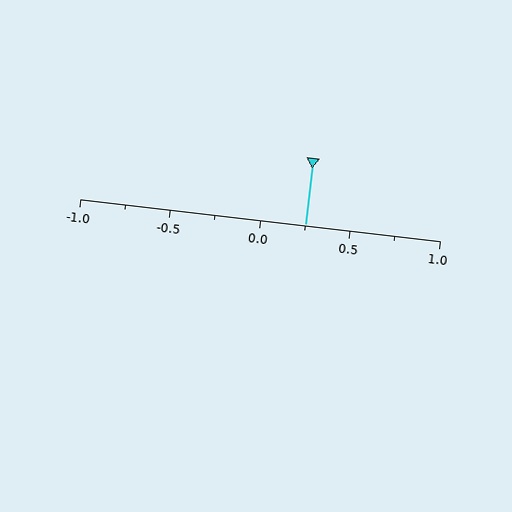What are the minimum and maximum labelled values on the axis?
The axis runs from -1.0 to 1.0.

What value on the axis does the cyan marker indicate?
The marker indicates approximately 0.25.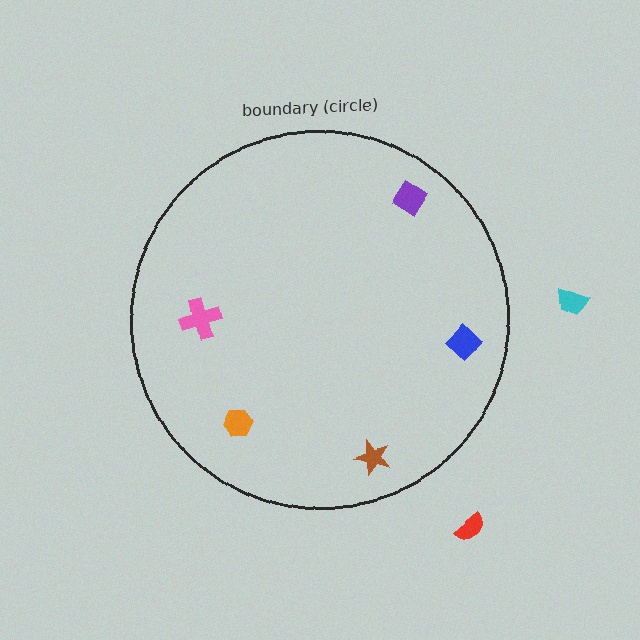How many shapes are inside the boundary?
5 inside, 2 outside.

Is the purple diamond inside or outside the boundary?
Inside.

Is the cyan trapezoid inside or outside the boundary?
Outside.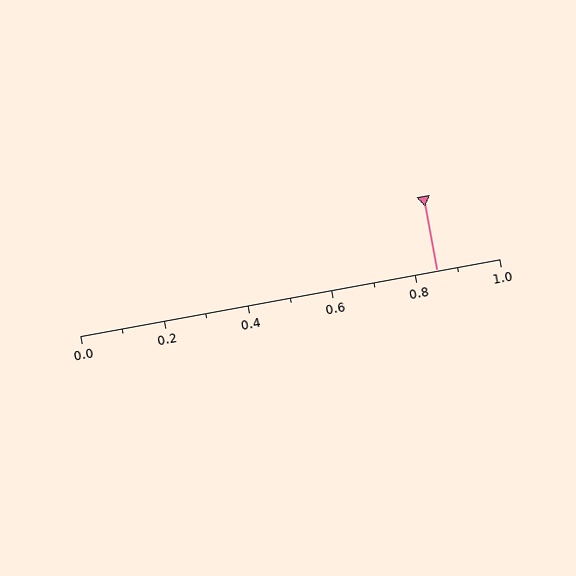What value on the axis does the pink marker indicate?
The marker indicates approximately 0.85.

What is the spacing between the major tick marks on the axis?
The major ticks are spaced 0.2 apart.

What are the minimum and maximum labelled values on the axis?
The axis runs from 0.0 to 1.0.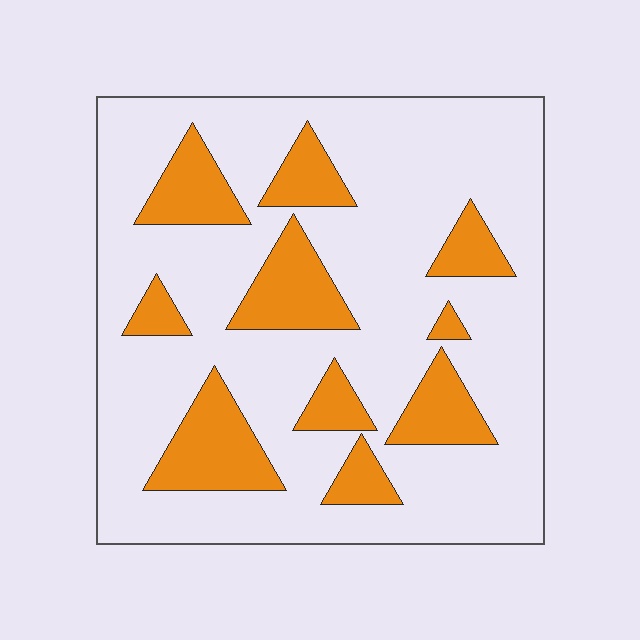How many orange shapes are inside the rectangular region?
10.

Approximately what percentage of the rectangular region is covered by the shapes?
Approximately 25%.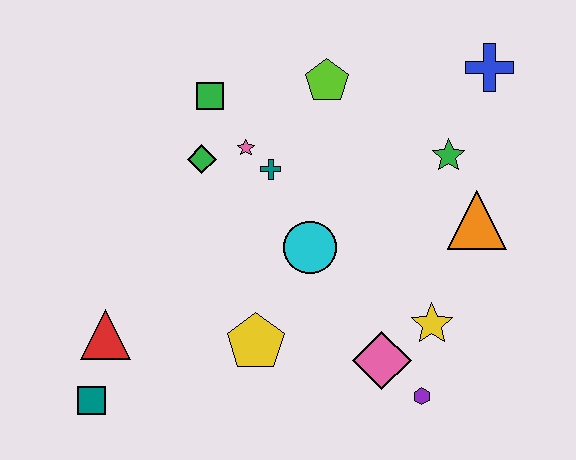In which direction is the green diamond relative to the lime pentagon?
The green diamond is to the left of the lime pentagon.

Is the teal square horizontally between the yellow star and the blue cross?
No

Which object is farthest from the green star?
The teal square is farthest from the green star.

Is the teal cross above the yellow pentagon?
Yes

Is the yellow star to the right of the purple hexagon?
Yes